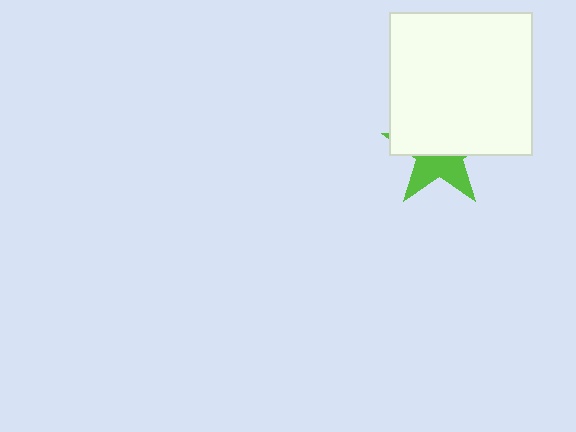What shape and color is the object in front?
The object in front is a white square.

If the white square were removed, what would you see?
You would see the complete lime star.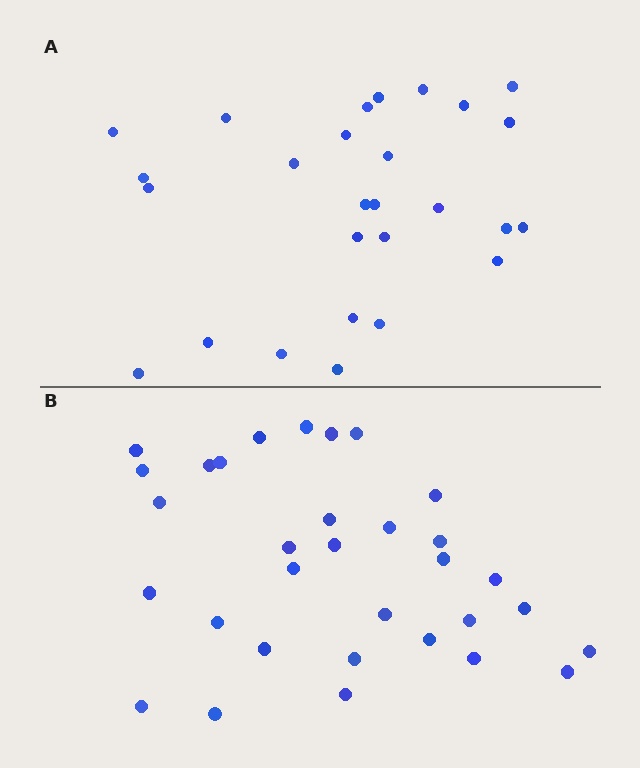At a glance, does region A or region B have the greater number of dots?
Region B (the bottom region) has more dots.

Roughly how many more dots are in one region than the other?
Region B has about 5 more dots than region A.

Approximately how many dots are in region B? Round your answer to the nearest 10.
About 30 dots. (The exact count is 32, which rounds to 30.)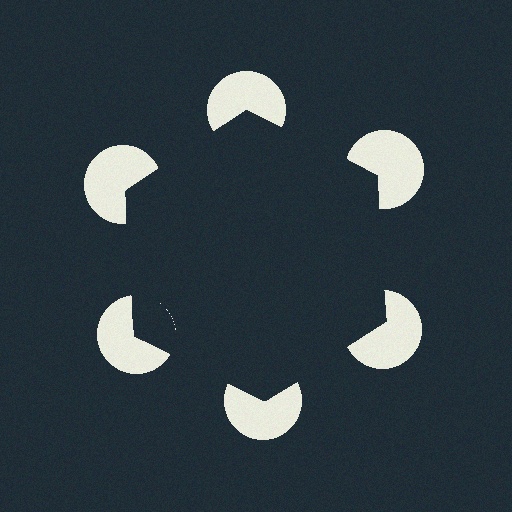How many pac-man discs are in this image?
There are 6 — one at each vertex of the illusory hexagon.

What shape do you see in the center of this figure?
An illusory hexagon — its edges are inferred from the aligned wedge cuts in the pac-man discs, not physically drawn.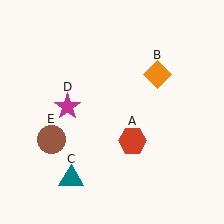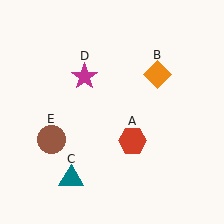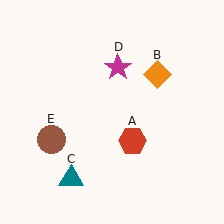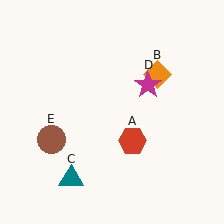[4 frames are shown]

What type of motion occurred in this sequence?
The magenta star (object D) rotated clockwise around the center of the scene.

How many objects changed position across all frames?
1 object changed position: magenta star (object D).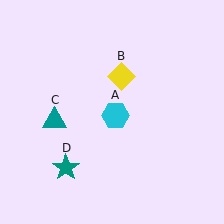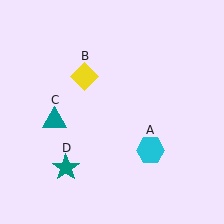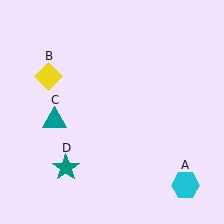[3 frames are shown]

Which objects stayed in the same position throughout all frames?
Teal triangle (object C) and teal star (object D) remained stationary.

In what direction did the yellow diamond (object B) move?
The yellow diamond (object B) moved left.